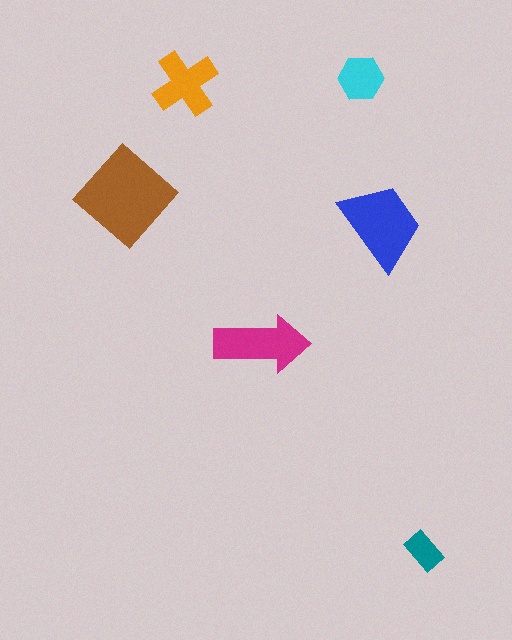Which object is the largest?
The brown diamond.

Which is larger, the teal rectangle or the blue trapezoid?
The blue trapezoid.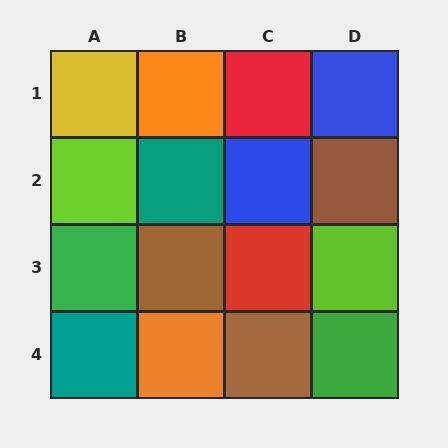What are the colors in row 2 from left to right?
Lime, teal, blue, brown.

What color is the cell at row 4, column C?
Brown.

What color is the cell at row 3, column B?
Brown.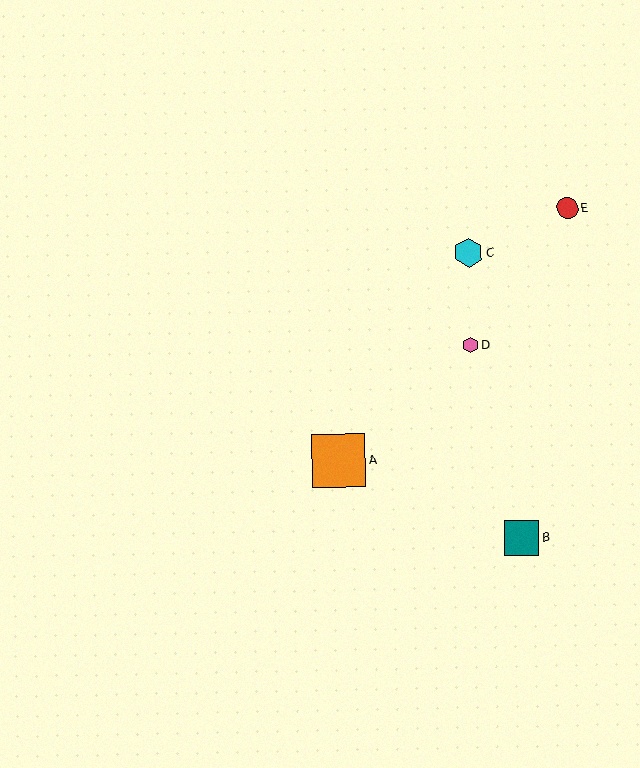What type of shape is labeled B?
Shape B is a teal square.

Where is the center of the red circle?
The center of the red circle is at (567, 208).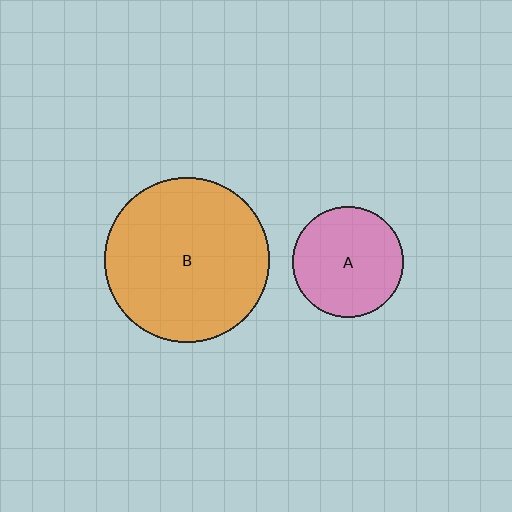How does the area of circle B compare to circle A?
Approximately 2.2 times.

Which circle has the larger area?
Circle B (orange).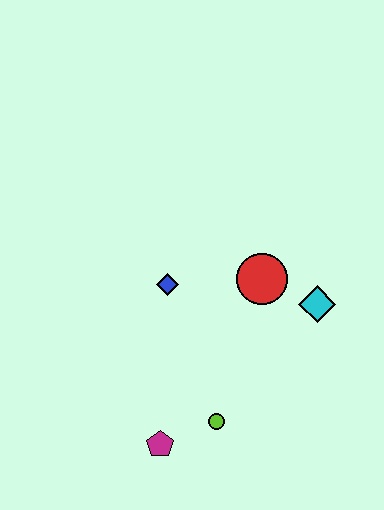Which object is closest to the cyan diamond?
The red circle is closest to the cyan diamond.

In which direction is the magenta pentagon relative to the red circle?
The magenta pentagon is below the red circle.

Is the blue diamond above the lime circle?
Yes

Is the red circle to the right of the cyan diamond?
No